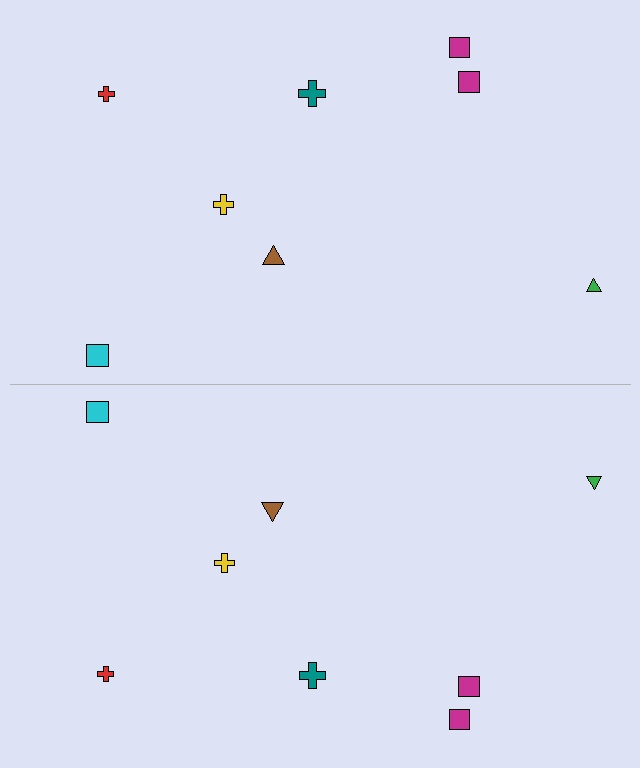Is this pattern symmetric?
Yes, this pattern has bilateral (reflection) symmetry.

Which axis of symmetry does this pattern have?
The pattern has a horizontal axis of symmetry running through the center of the image.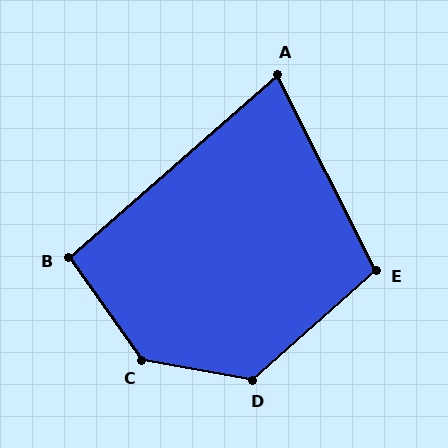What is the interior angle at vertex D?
Approximately 128 degrees (obtuse).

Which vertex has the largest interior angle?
C, at approximately 136 degrees.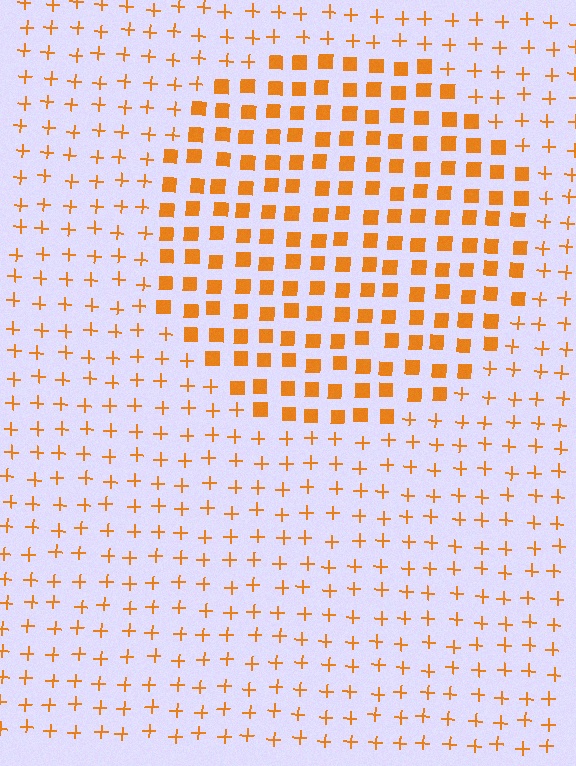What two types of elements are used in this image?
The image uses squares inside the circle region and plus signs outside it.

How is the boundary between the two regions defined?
The boundary is defined by a change in element shape: squares inside vs. plus signs outside. All elements share the same color and spacing.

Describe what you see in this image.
The image is filled with small orange elements arranged in a uniform grid. A circle-shaped region contains squares, while the surrounding area contains plus signs. The boundary is defined purely by the change in element shape.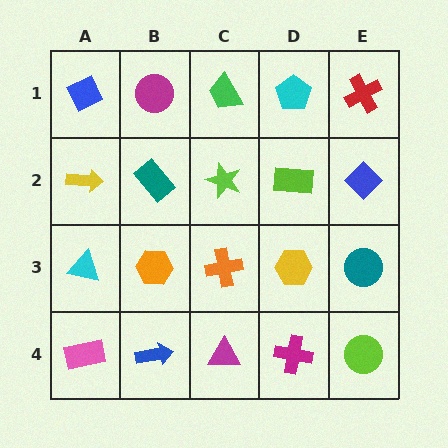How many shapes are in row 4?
5 shapes.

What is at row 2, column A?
A yellow arrow.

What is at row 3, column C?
An orange cross.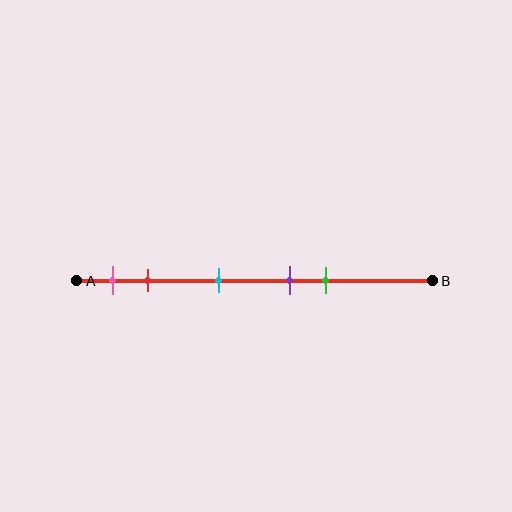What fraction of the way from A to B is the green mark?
The green mark is approximately 70% (0.7) of the way from A to B.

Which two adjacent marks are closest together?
The purple and green marks are the closest adjacent pair.